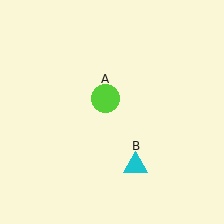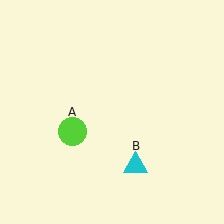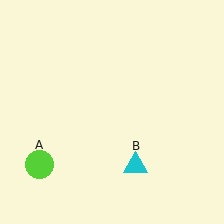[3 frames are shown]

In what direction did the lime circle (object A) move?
The lime circle (object A) moved down and to the left.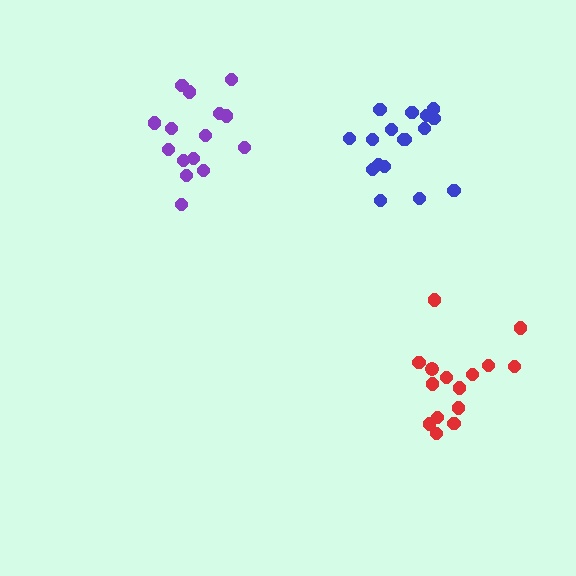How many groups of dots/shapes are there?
There are 3 groups.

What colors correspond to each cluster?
The clusters are colored: purple, blue, red.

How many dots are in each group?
Group 1: 15 dots, Group 2: 17 dots, Group 3: 15 dots (47 total).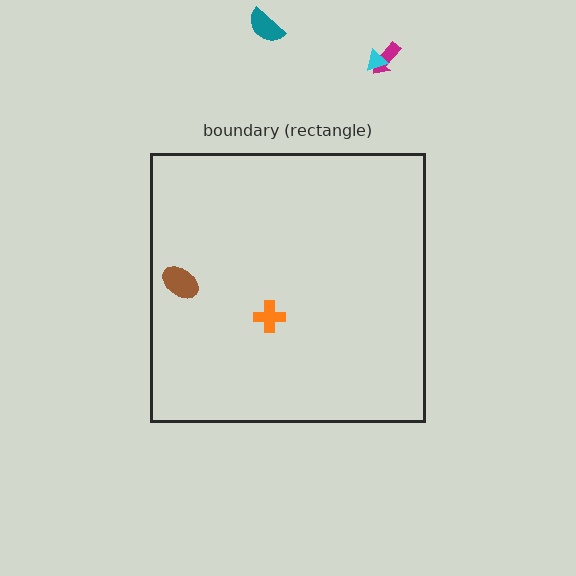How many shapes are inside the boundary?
2 inside, 3 outside.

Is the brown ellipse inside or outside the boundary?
Inside.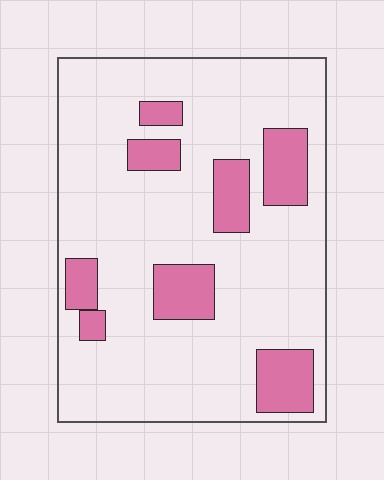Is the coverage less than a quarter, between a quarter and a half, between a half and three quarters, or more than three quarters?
Less than a quarter.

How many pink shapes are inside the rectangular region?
8.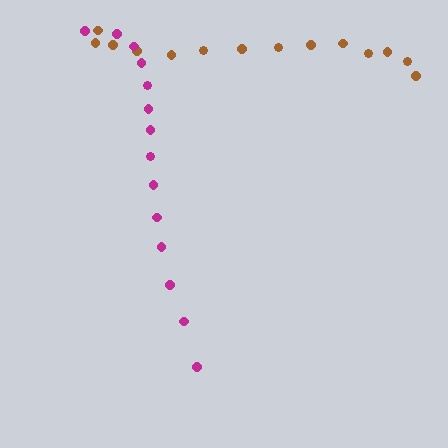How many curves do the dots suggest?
There are 2 distinct paths.